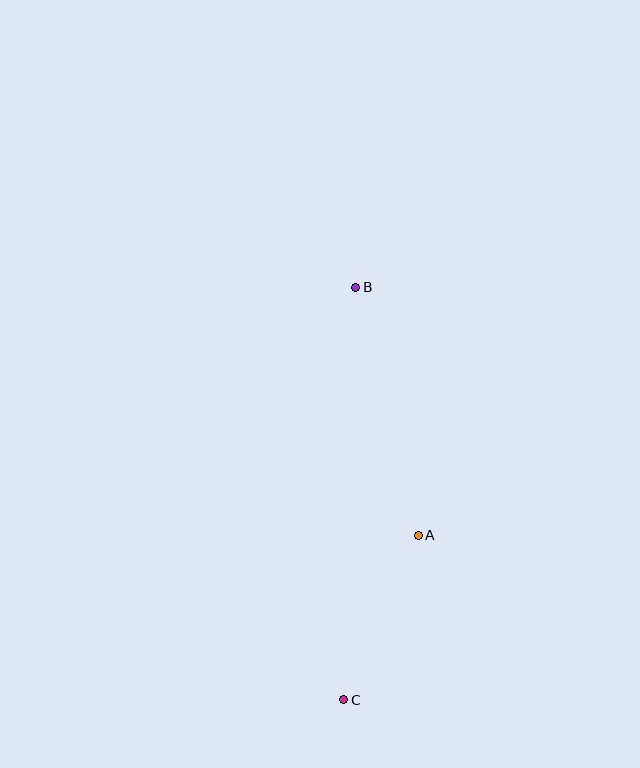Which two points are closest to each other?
Points A and C are closest to each other.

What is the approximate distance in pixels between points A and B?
The distance between A and B is approximately 256 pixels.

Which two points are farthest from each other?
Points B and C are farthest from each other.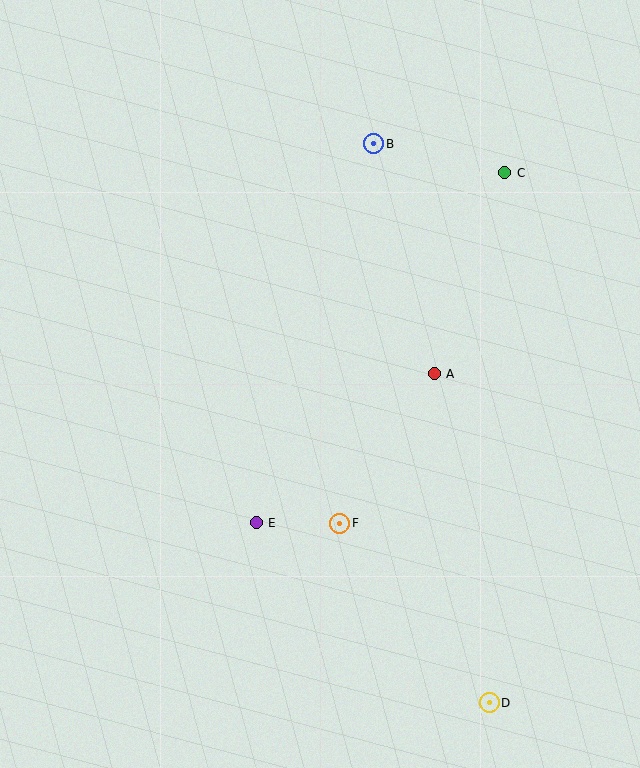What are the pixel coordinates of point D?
Point D is at (489, 703).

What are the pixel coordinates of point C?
Point C is at (505, 173).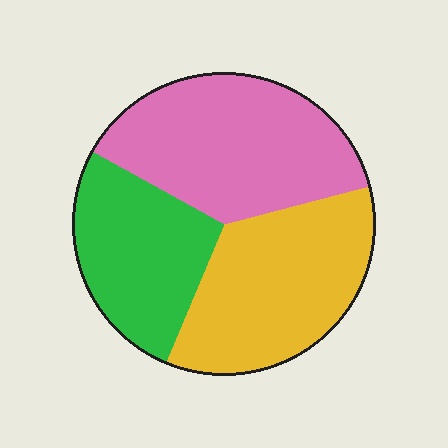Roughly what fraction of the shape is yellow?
Yellow covers roughly 35% of the shape.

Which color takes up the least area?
Green, at roughly 25%.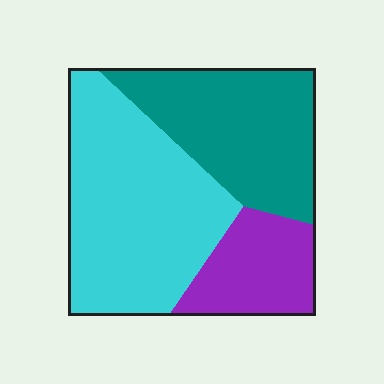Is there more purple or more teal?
Teal.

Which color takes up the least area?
Purple, at roughly 20%.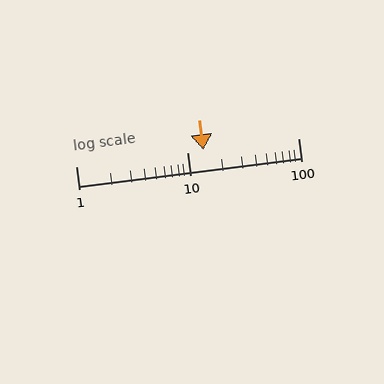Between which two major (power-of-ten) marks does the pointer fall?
The pointer is between 10 and 100.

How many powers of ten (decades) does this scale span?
The scale spans 2 decades, from 1 to 100.